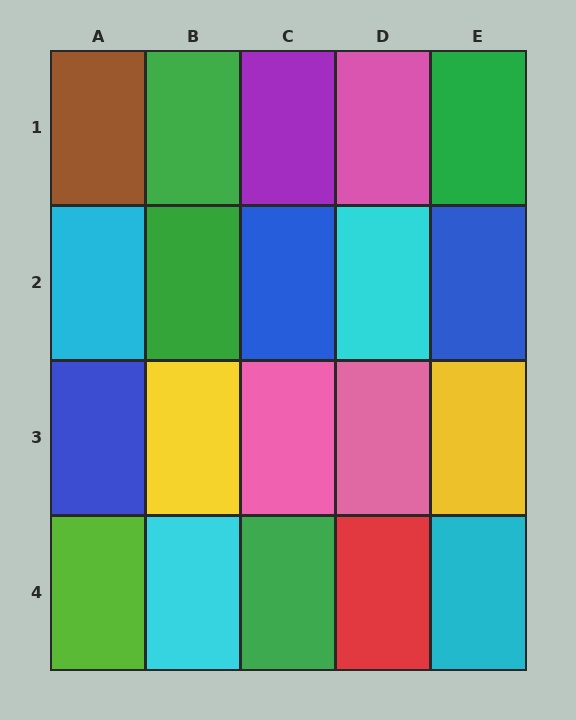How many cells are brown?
1 cell is brown.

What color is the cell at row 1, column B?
Green.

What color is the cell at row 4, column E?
Cyan.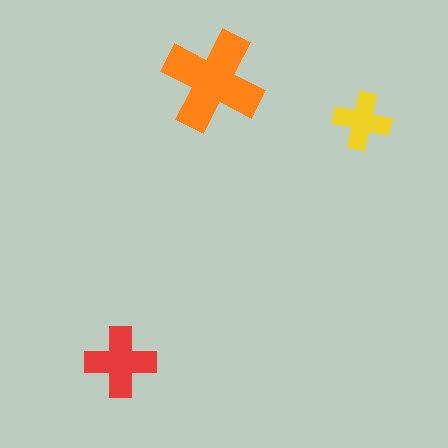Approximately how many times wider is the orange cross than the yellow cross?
About 2 times wider.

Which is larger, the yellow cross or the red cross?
The red one.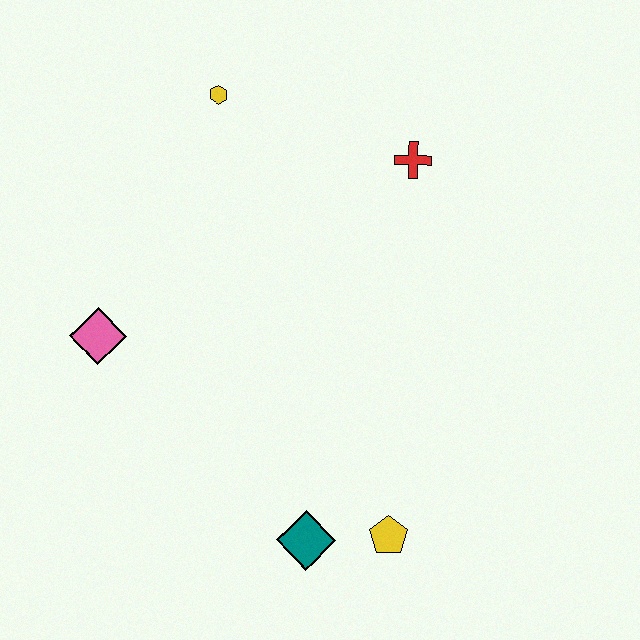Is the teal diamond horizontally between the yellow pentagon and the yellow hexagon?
Yes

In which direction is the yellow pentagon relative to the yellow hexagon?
The yellow pentagon is below the yellow hexagon.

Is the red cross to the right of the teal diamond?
Yes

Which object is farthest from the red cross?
The teal diamond is farthest from the red cross.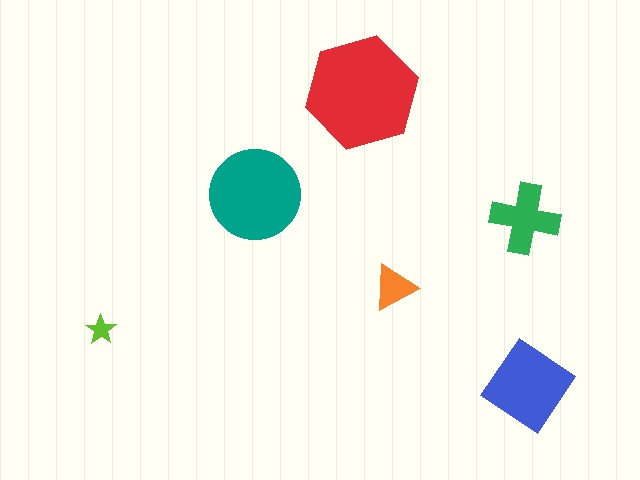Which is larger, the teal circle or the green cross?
The teal circle.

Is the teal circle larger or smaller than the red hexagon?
Smaller.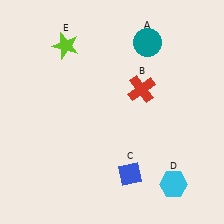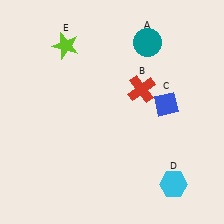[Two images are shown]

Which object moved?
The blue diamond (C) moved up.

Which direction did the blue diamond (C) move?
The blue diamond (C) moved up.